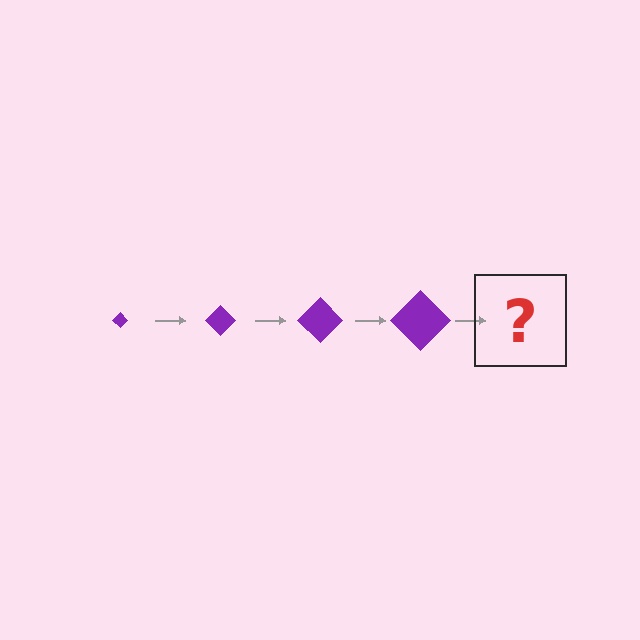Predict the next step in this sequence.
The next step is a purple diamond, larger than the previous one.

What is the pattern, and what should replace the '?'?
The pattern is that the diamond gets progressively larger each step. The '?' should be a purple diamond, larger than the previous one.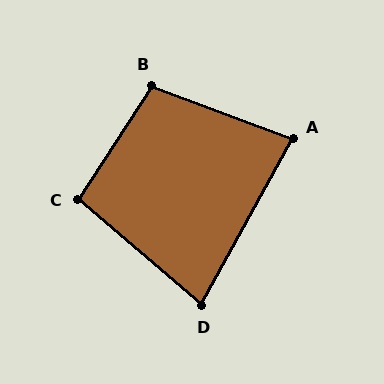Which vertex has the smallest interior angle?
D, at approximately 78 degrees.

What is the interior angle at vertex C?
Approximately 98 degrees (obtuse).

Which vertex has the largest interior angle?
B, at approximately 102 degrees.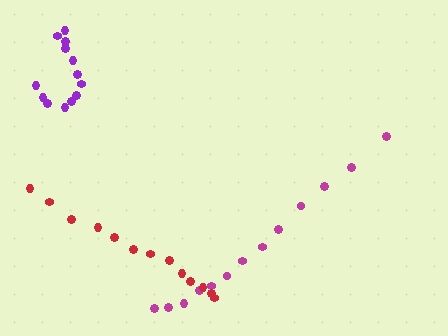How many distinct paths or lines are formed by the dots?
There are 3 distinct paths.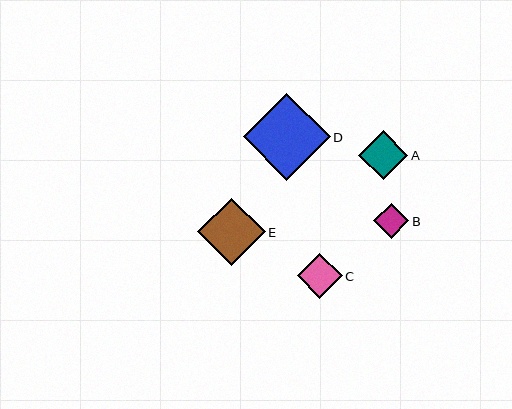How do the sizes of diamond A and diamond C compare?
Diamond A and diamond C are approximately the same size.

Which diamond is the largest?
Diamond D is the largest with a size of approximately 87 pixels.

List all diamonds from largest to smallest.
From largest to smallest: D, E, A, C, B.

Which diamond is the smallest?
Diamond B is the smallest with a size of approximately 36 pixels.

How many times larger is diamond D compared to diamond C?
Diamond D is approximately 1.9 times the size of diamond C.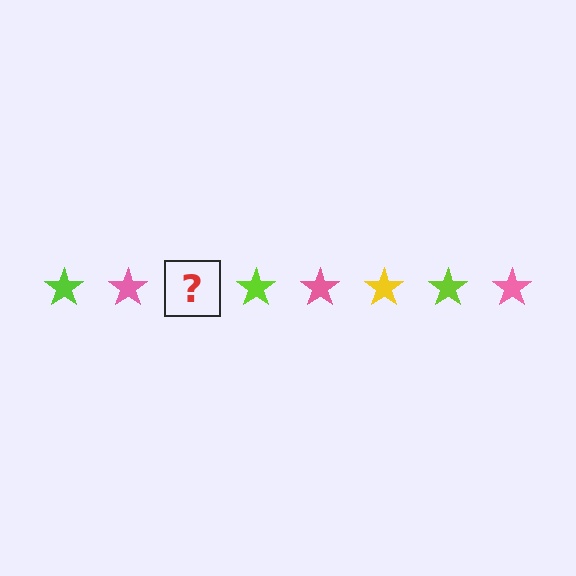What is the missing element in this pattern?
The missing element is a yellow star.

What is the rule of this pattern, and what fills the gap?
The rule is that the pattern cycles through lime, pink, yellow stars. The gap should be filled with a yellow star.